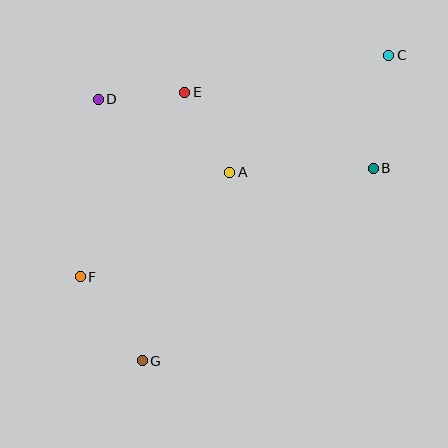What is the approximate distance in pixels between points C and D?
The distance between C and D is approximately 294 pixels.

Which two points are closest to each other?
Points D and E are closest to each other.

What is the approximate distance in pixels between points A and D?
The distance between A and D is approximately 150 pixels.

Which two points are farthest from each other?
Points C and G are farthest from each other.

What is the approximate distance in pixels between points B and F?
The distance between B and F is approximately 313 pixels.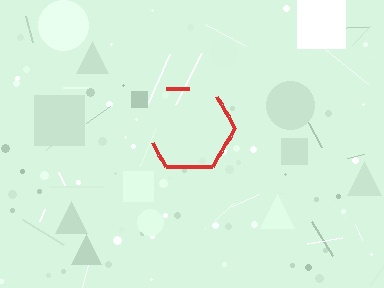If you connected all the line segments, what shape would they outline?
They would outline a hexagon.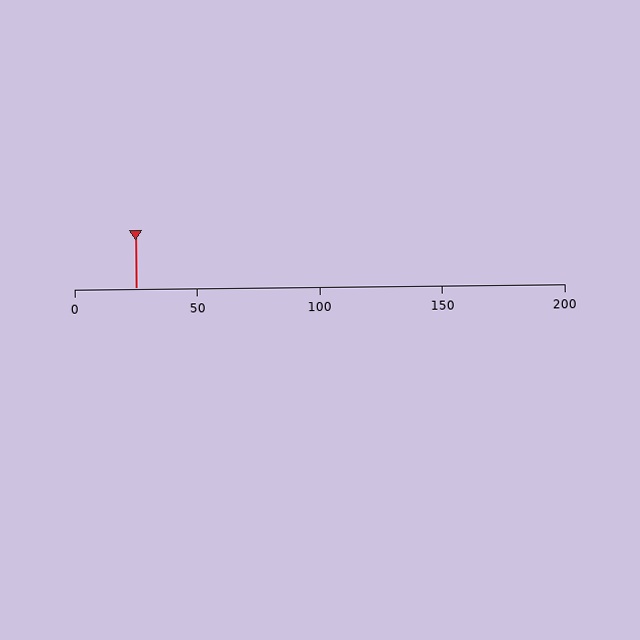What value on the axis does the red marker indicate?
The marker indicates approximately 25.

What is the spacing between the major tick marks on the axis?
The major ticks are spaced 50 apart.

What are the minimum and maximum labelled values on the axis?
The axis runs from 0 to 200.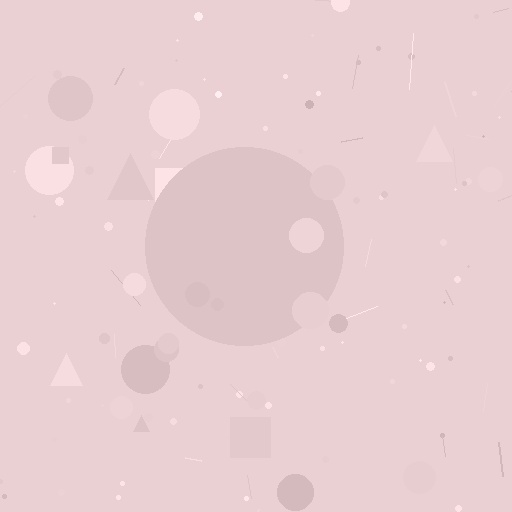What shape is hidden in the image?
A circle is hidden in the image.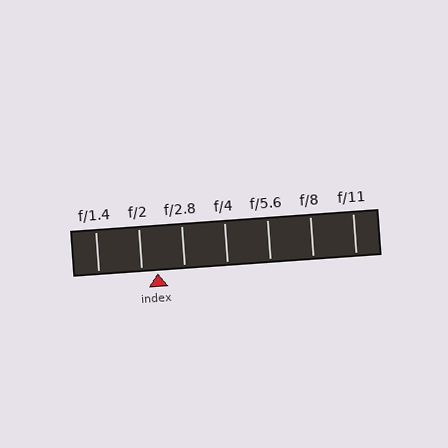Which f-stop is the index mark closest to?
The index mark is closest to f/2.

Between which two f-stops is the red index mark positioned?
The index mark is between f/2 and f/2.8.